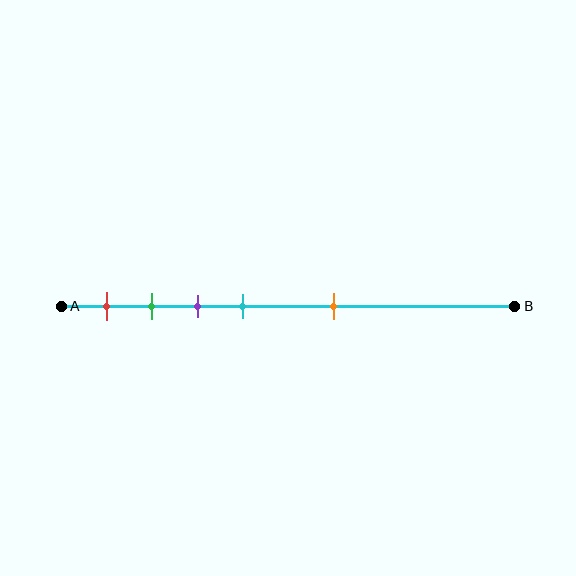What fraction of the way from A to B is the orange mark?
The orange mark is approximately 60% (0.6) of the way from A to B.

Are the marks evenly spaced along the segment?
No, the marks are not evenly spaced.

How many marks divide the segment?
There are 5 marks dividing the segment.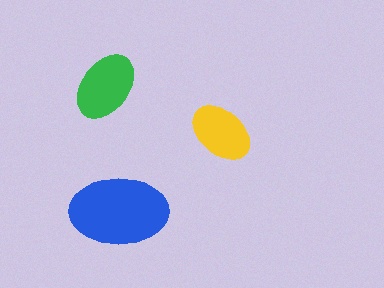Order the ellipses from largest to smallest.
the blue one, the green one, the yellow one.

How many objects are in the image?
There are 3 objects in the image.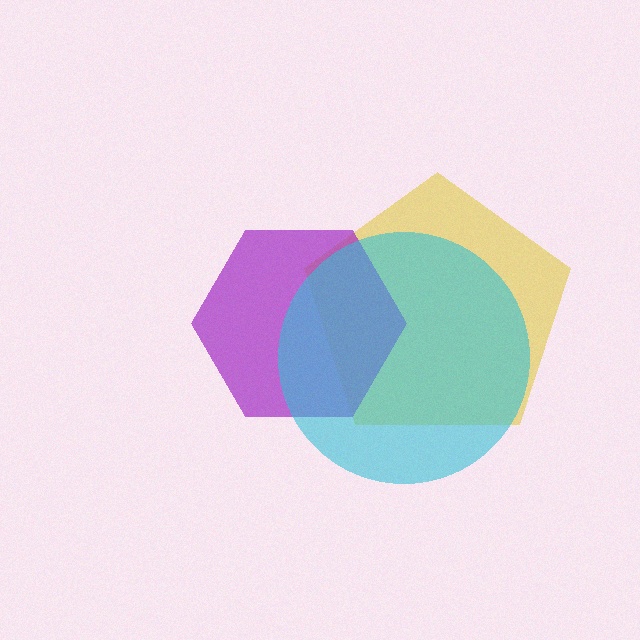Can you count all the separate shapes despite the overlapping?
Yes, there are 3 separate shapes.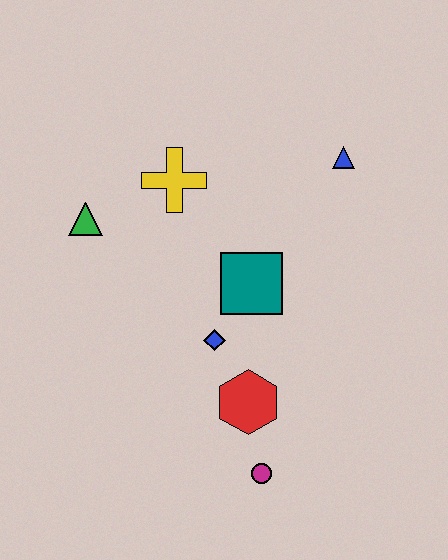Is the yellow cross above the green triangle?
Yes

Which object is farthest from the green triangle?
The magenta circle is farthest from the green triangle.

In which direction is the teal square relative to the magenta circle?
The teal square is above the magenta circle.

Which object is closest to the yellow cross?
The green triangle is closest to the yellow cross.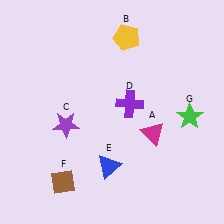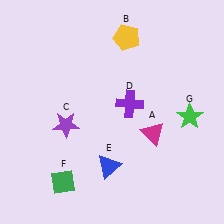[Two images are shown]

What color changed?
The diamond (F) changed from brown in Image 1 to green in Image 2.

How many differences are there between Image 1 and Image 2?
There is 1 difference between the two images.